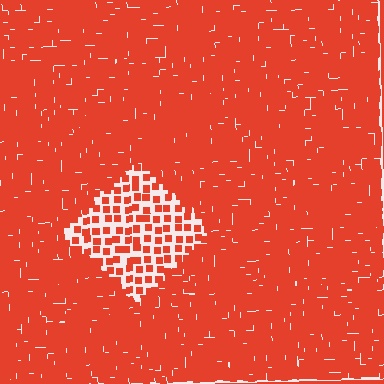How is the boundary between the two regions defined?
The boundary is defined by a change in element density (approximately 2.6x ratio). All elements are the same color, size, and shape.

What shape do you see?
I see a diamond.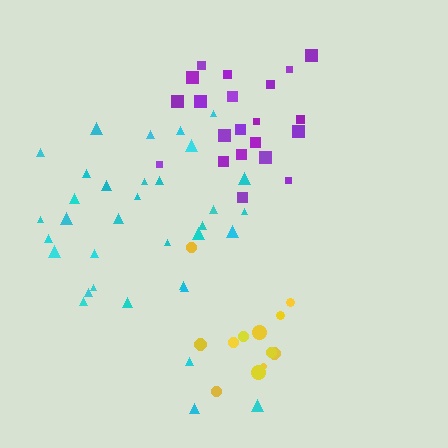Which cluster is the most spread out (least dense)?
Cyan.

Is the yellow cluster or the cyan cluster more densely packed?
Yellow.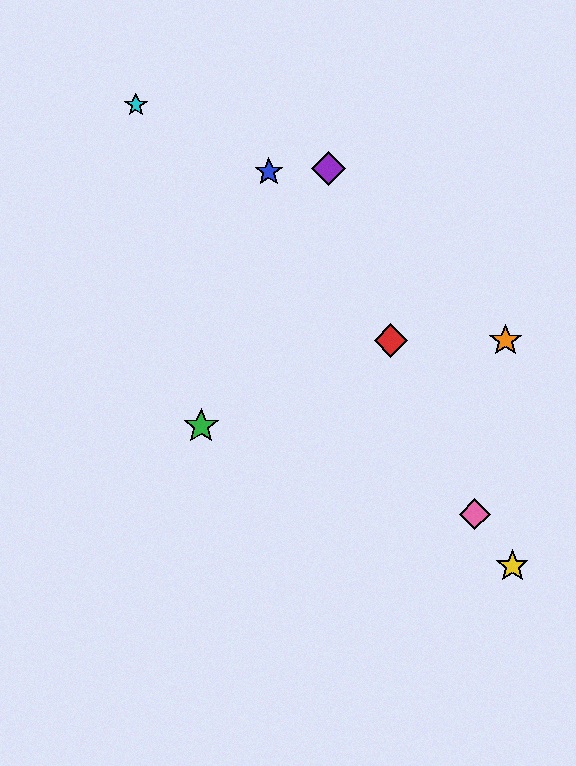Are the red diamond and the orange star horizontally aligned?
Yes, both are at y≈341.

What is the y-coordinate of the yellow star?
The yellow star is at y≈566.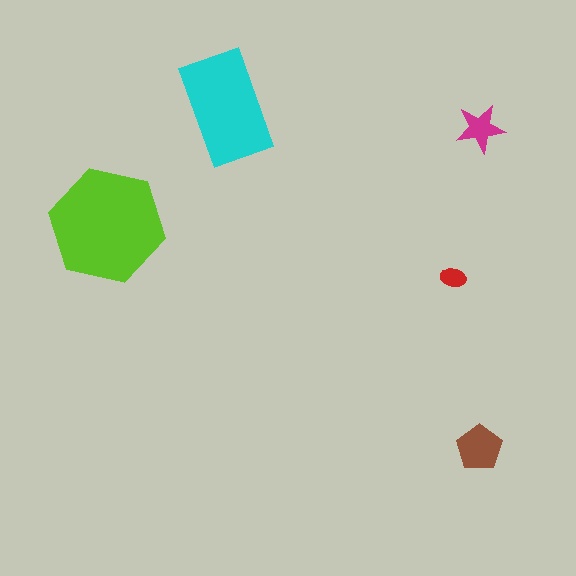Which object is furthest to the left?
The lime hexagon is leftmost.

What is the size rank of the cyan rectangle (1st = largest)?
2nd.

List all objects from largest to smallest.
The lime hexagon, the cyan rectangle, the brown pentagon, the magenta star, the red ellipse.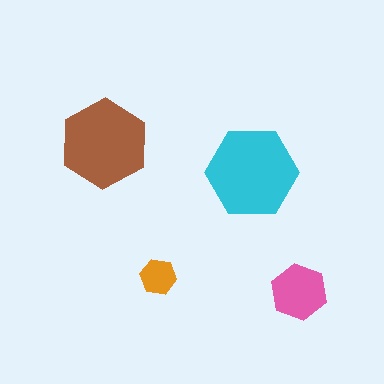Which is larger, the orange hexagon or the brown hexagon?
The brown one.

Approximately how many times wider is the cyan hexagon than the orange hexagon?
About 2.5 times wider.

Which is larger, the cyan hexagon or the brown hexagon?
The cyan one.